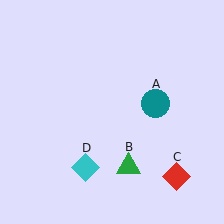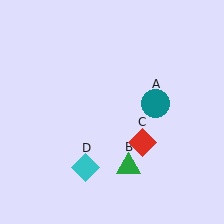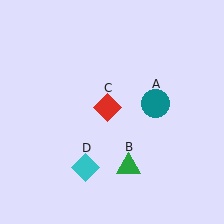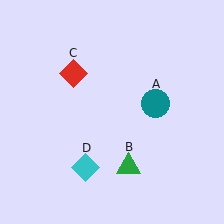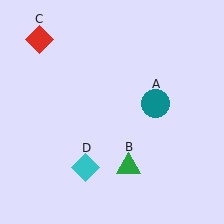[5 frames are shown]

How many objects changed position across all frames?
1 object changed position: red diamond (object C).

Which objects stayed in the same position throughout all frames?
Teal circle (object A) and green triangle (object B) and cyan diamond (object D) remained stationary.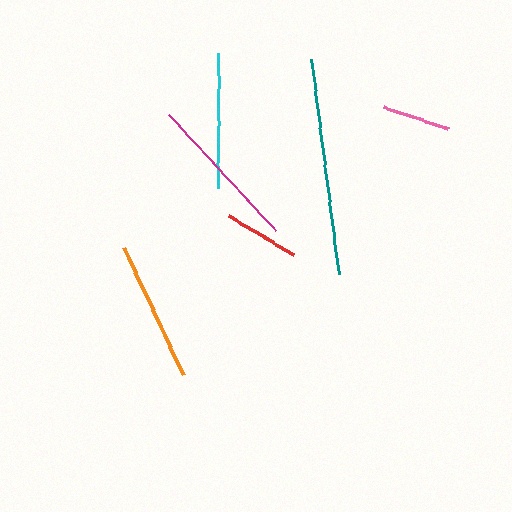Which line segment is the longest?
The teal line is the longest at approximately 216 pixels.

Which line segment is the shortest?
The pink line is the shortest at approximately 68 pixels.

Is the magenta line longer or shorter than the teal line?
The teal line is longer than the magenta line.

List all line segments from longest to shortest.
From longest to shortest: teal, magenta, orange, cyan, red, pink.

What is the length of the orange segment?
The orange segment is approximately 141 pixels long.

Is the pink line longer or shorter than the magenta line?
The magenta line is longer than the pink line.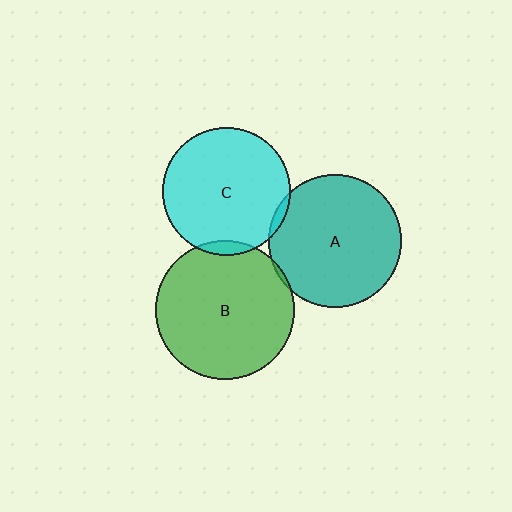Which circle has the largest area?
Circle B (green).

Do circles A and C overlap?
Yes.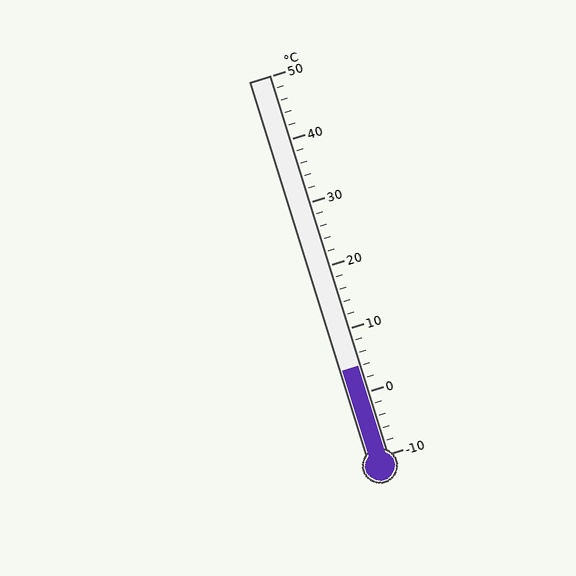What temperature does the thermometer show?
The thermometer shows approximately 4°C.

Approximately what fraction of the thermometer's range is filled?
The thermometer is filled to approximately 25% of its range.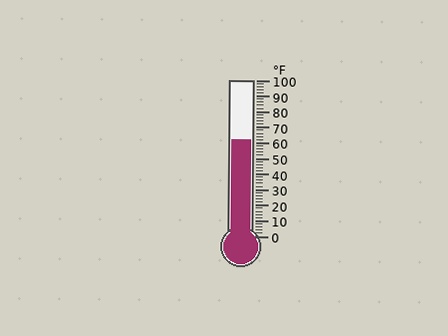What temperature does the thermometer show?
The thermometer shows approximately 62°F.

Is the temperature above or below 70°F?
The temperature is below 70°F.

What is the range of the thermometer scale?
The thermometer scale ranges from 0°F to 100°F.